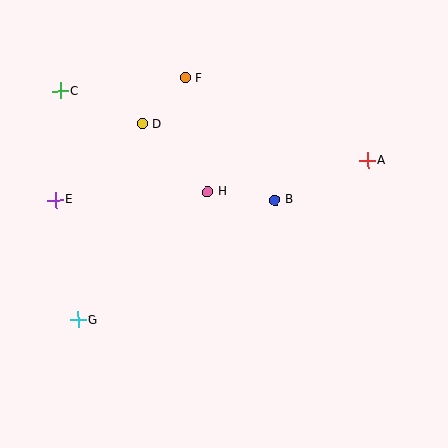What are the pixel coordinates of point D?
Point D is at (142, 124).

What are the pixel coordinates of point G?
Point G is at (78, 320).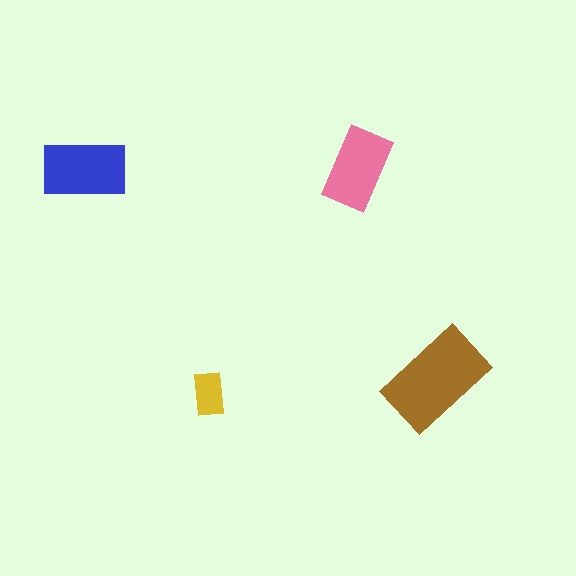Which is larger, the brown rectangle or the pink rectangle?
The brown one.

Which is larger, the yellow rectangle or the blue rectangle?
The blue one.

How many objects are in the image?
There are 4 objects in the image.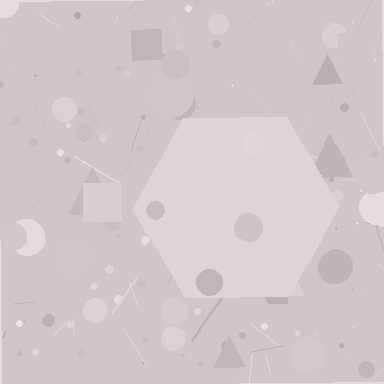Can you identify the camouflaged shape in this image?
The camouflaged shape is a hexagon.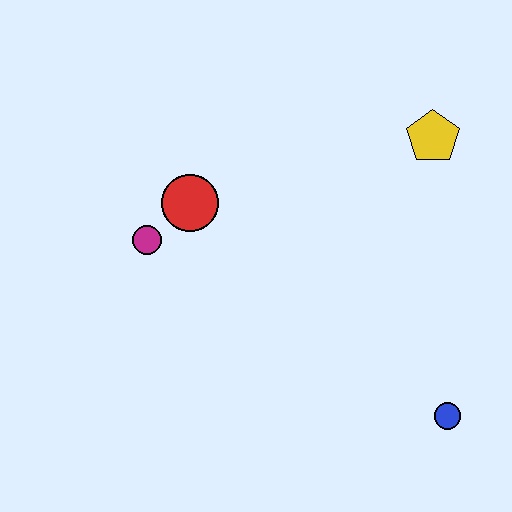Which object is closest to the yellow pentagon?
The red circle is closest to the yellow pentagon.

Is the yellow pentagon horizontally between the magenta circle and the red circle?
No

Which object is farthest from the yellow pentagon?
The magenta circle is farthest from the yellow pentagon.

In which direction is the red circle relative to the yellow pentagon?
The red circle is to the left of the yellow pentagon.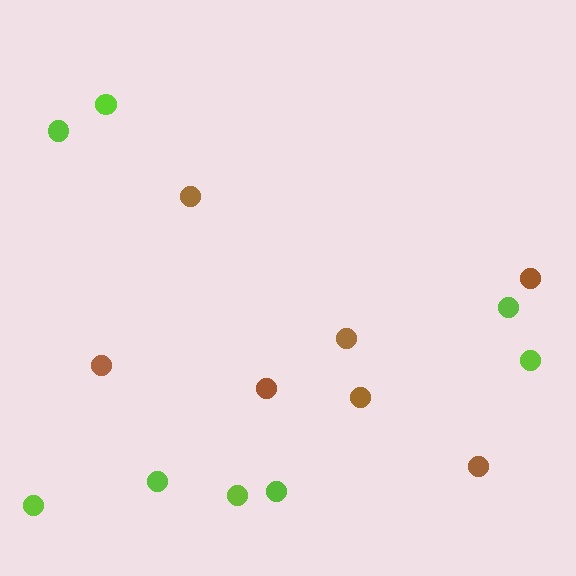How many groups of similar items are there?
There are 2 groups: one group of lime circles (8) and one group of brown circles (7).